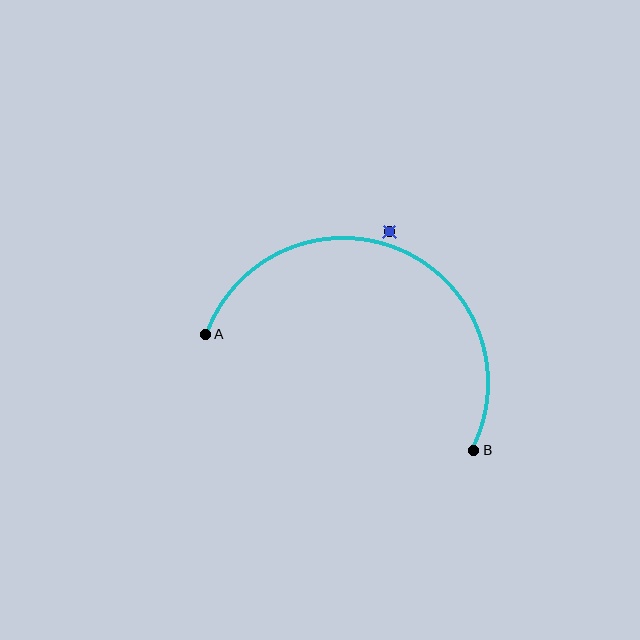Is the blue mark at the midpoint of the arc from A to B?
No — the blue mark does not lie on the arc at all. It sits slightly outside the curve.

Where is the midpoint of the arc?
The arc midpoint is the point on the curve farthest from the straight line joining A and B. It sits above that line.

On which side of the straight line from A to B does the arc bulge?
The arc bulges above the straight line connecting A and B.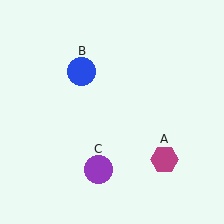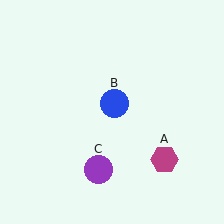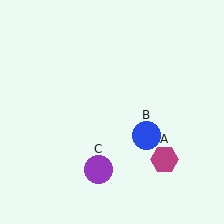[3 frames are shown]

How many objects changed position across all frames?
1 object changed position: blue circle (object B).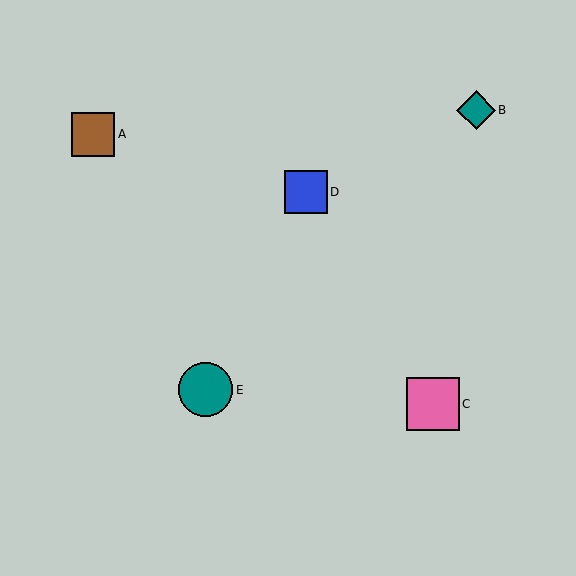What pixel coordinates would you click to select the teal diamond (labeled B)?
Click at (476, 110) to select the teal diamond B.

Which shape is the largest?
The teal circle (labeled E) is the largest.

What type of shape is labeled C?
Shape C is a pink square.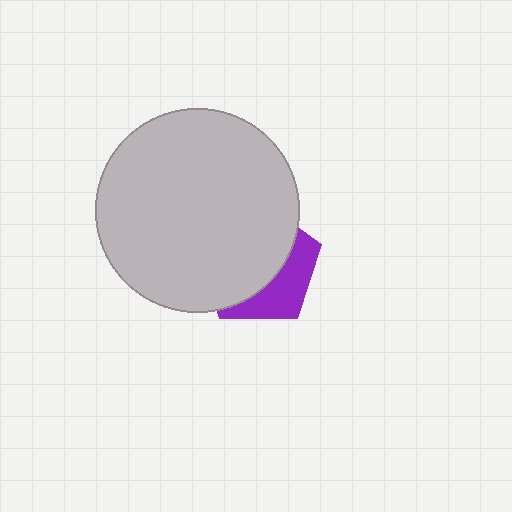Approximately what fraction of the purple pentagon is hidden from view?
Roughly 65% of the purple pentagon is hidden behind the light gray circle.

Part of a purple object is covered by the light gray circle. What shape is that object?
It is a pentagon.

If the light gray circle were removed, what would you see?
You would see the complete purple pentagon.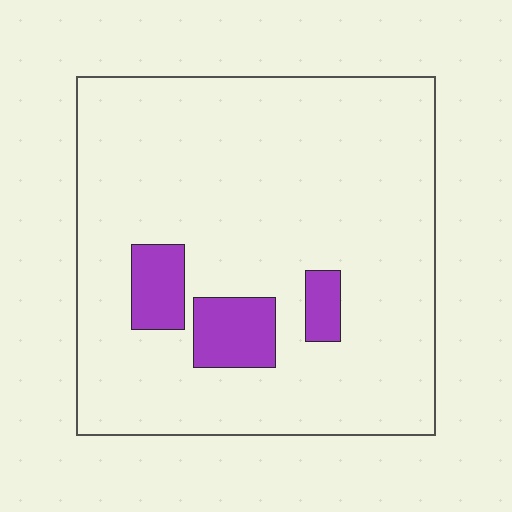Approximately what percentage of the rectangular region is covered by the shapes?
Approximately 10%.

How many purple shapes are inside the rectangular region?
3.